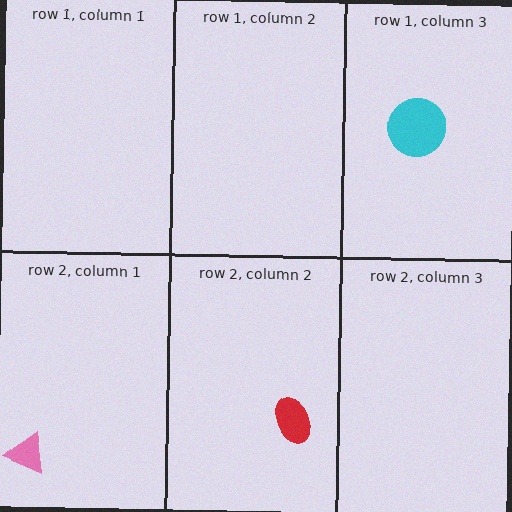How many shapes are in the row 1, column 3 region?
1.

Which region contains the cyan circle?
The row 1, column 3 region.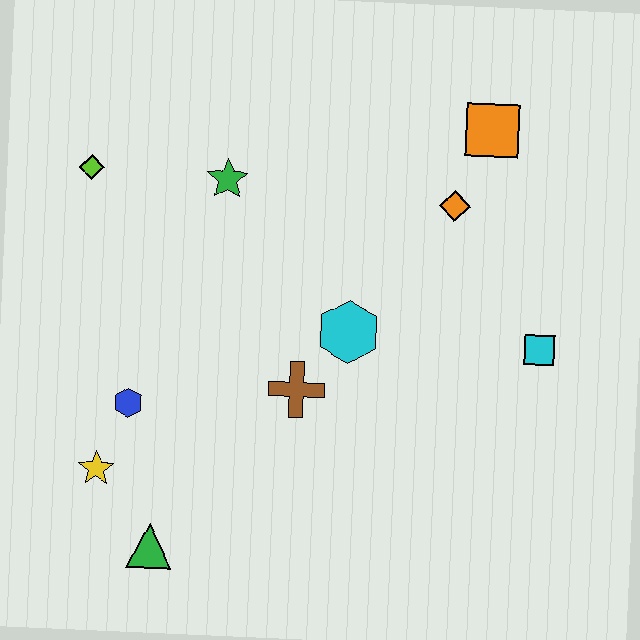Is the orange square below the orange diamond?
No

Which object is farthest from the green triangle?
The orange square is farthest from the green triangle.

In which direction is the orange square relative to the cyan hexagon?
The orange square is above the cyan hexagon.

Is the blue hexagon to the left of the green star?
Yes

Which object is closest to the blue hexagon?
The yellow star is closest to the blue hexagon.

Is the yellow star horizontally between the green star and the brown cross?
No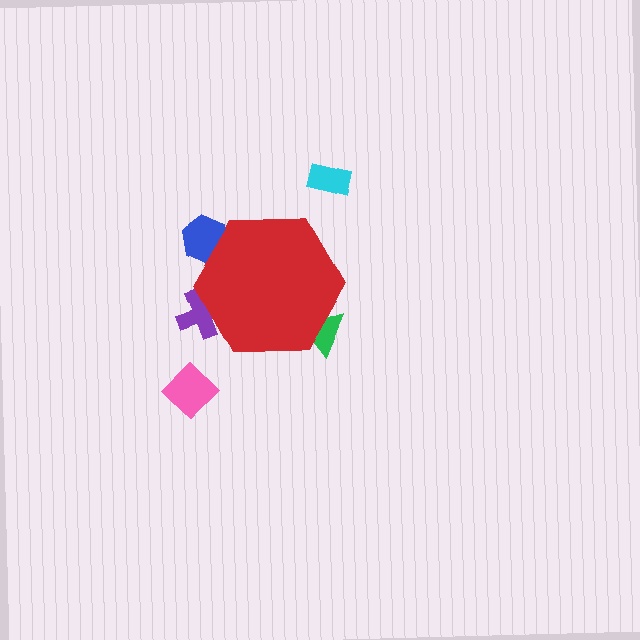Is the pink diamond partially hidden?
No, the pink diamond is fully visible.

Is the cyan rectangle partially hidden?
No, the cyan rectangle is fully visible.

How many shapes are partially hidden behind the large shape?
3 shapes are partially hidden.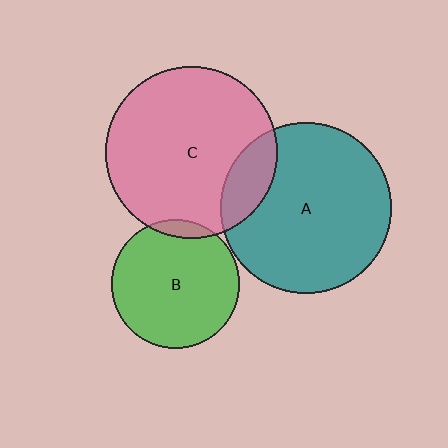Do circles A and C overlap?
Yes.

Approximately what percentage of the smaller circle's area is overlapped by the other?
Approximately 15%.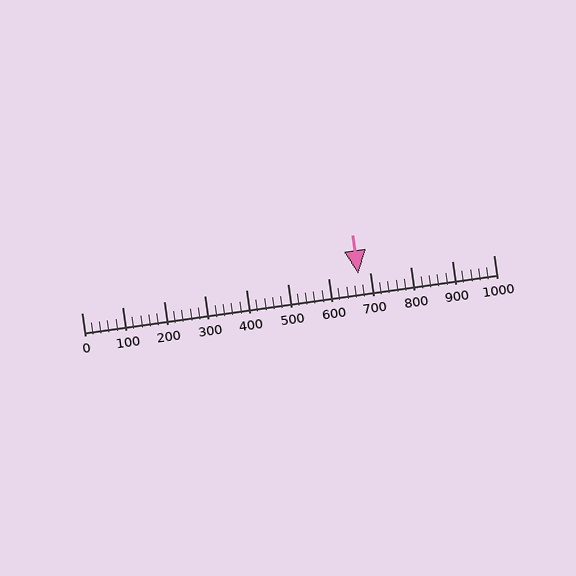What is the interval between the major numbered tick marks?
The major tick marks are spaced 100 units apart.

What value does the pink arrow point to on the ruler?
The pink arrow points to approximately 671.